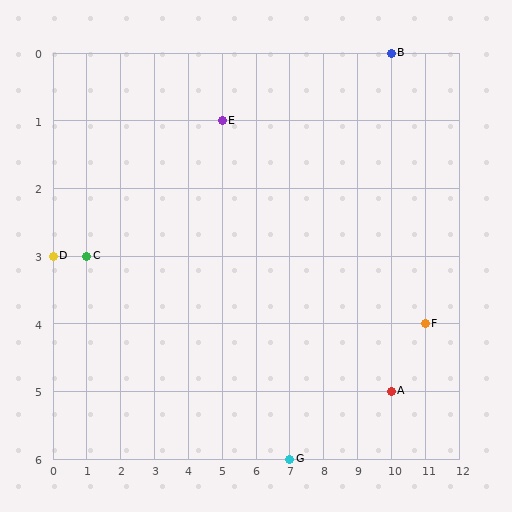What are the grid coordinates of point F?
Point F is at grid coordinates (11, 4).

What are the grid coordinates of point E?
Point E is at grid coordinates (5, 1).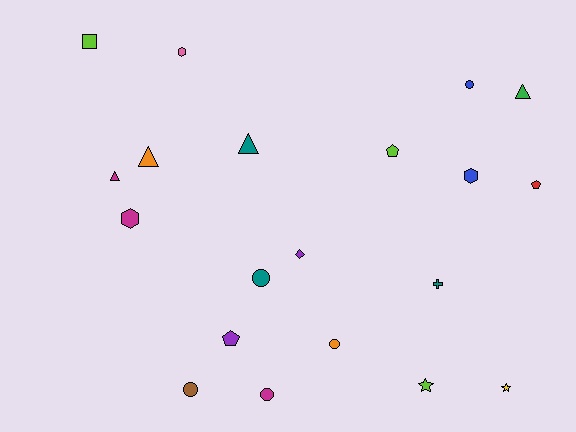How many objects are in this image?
There are 20 objects.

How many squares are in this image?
There is 1 square.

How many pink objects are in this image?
There is 1 pink object.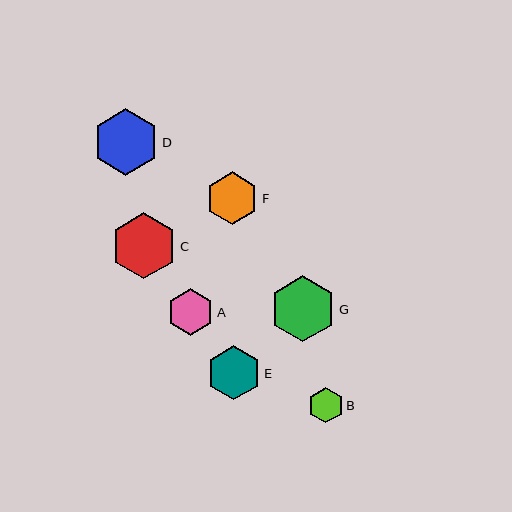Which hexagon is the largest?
Hexagon D is the largest with a size of approximately 67 pixels.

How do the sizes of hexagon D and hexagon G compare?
Hexagon D and hexagon G are approximately the same size.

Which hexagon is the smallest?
Hexagon B is the smallest with a size of approximately 35 pixels.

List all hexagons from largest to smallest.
From largest to smallest: D, C, G, E, F, A, B.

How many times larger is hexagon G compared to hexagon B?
Hexagon G is approximately 1.9 times the size of hexagon B.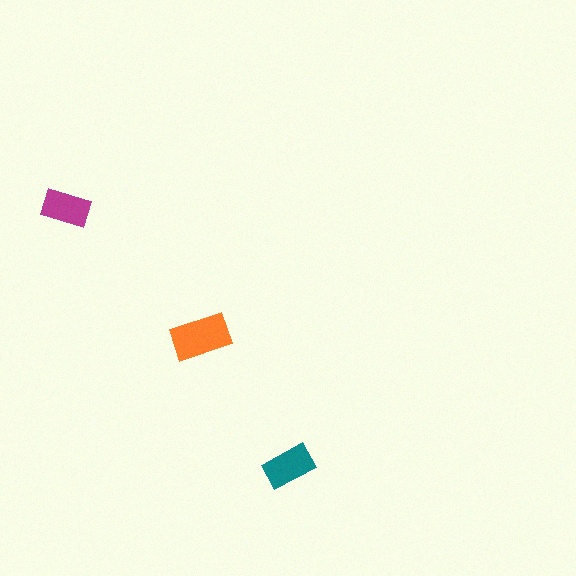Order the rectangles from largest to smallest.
the orange one, the teal one, the magenta one.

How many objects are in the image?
There are 3 objects in the image.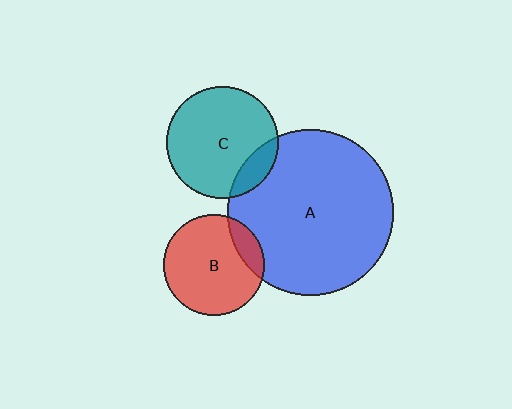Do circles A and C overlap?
Yes.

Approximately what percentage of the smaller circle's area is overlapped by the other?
Approximately 15%.